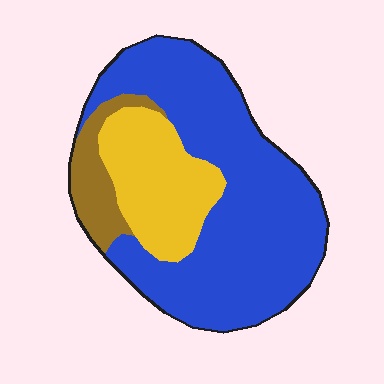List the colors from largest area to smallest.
From largest to smallest: blue, yellow, brown.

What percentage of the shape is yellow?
Yellow covers roughly 25% of the shape.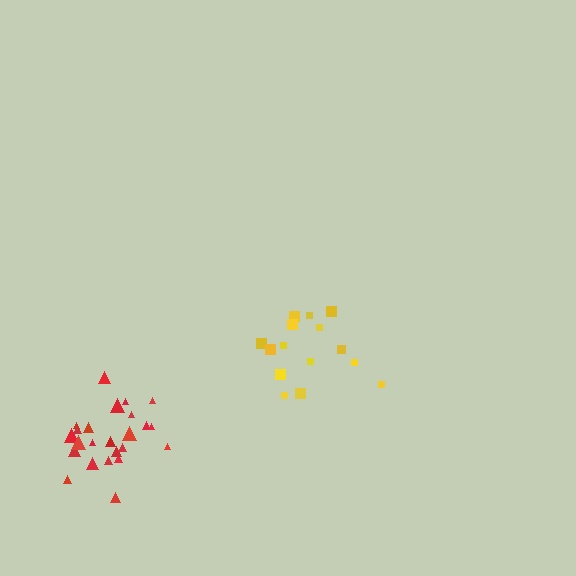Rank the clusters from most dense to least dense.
red, yellow.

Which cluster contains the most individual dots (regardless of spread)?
Red (24).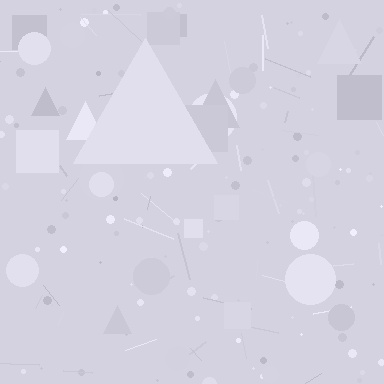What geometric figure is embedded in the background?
A triangle is embedded in the background.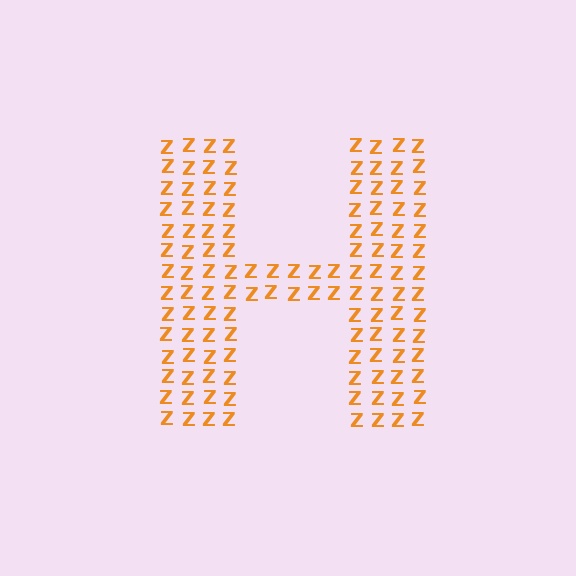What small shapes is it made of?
It is made of small letter Z's.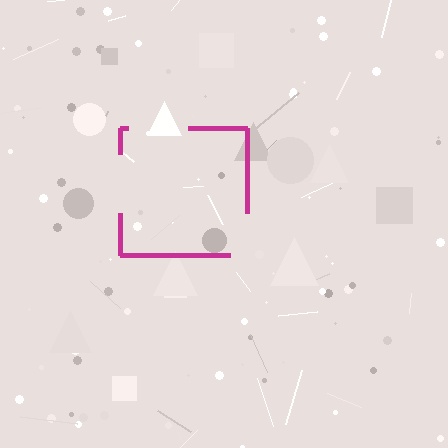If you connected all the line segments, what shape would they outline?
They would outline a square.